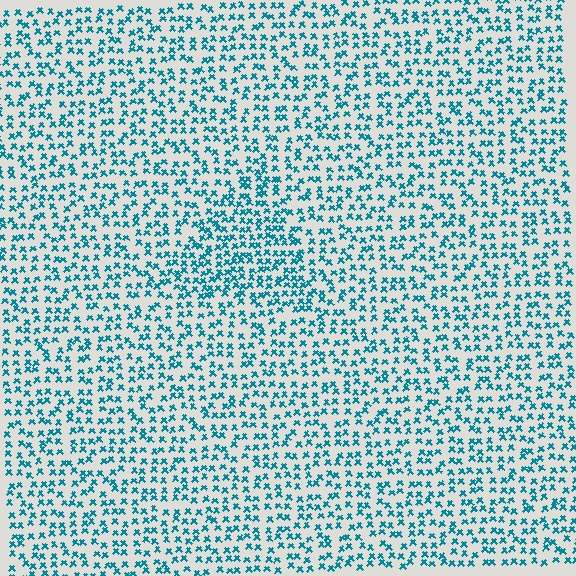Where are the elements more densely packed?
The elements are more densely packed inside the triangle boundary.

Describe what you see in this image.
The image contains small teal elements arranged at two different densities. A triangle-shaped region is visible where the elements are more densely packed than the surrounding area.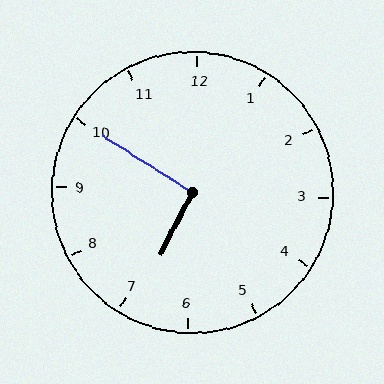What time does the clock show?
6:50.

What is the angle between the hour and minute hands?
Approximately 95 degrees.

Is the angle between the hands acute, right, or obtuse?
It is right.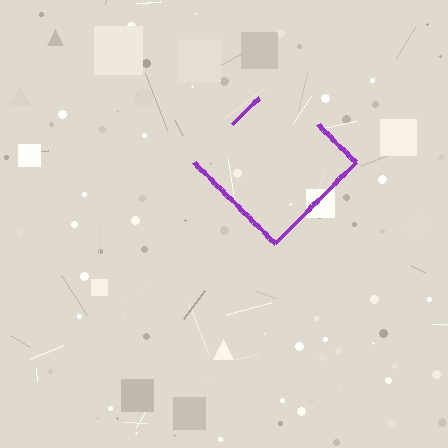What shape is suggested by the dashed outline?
The dashed outline suggests a diamond.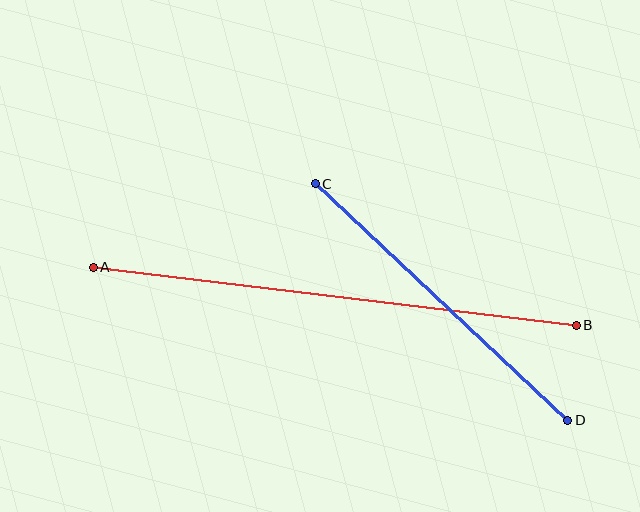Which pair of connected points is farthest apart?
Points A and B are farthest apart.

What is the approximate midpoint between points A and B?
The midpoint is at approximately (335, 296) pixels.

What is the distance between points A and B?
The distance is approximately 487 pixels.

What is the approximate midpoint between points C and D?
The midpoint is at approximately (441, 302) pixels.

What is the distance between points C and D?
The distance is approximately 346 pixels.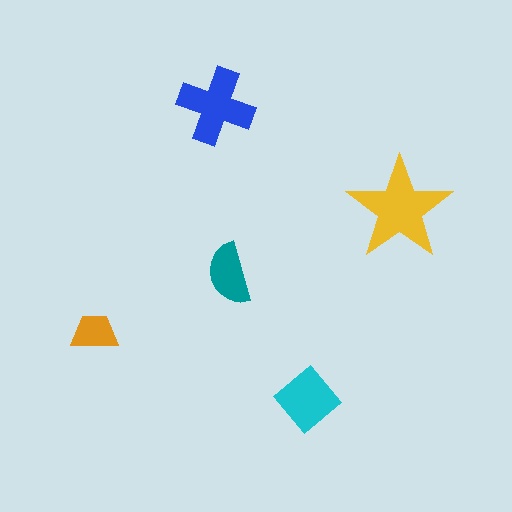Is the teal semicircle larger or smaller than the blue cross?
Smaller.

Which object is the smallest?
The orange trapezoid.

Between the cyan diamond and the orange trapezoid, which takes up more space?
The cyan diamond.